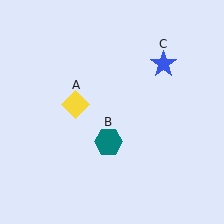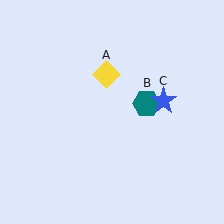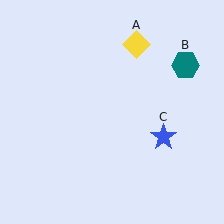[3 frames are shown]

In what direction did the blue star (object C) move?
The blue star (object C) moved down.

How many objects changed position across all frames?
3 objects changed position: yellow diamond (object A), teal hexagon (object B), blue star (object C).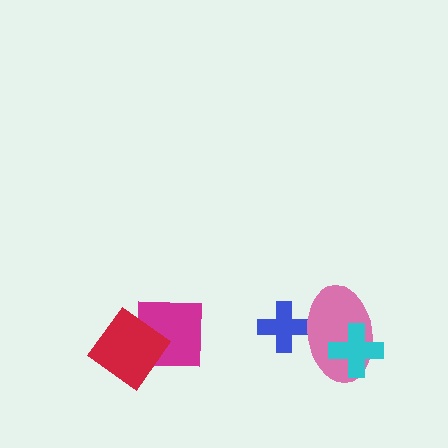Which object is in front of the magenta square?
The red diamond is in front of the magenta square.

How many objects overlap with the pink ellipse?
2 objects overlap with the pink ellipse.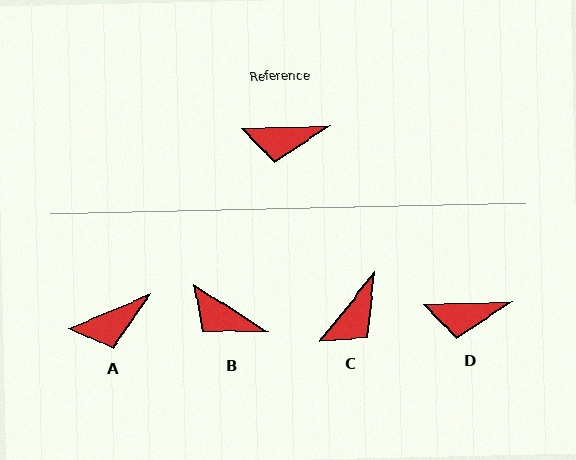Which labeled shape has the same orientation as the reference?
D.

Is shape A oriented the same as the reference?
No, it is off by about 22 degrees.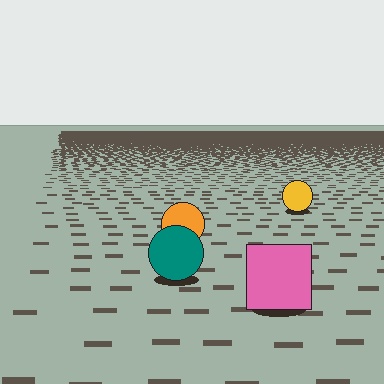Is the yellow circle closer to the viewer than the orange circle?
No. The orange circle is closer — you can tell from the texture gradient: the ground texture is coarser near it.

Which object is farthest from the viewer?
The yellow circle is farthest from the viewer. It appears smaller and the ground texture around it is denser.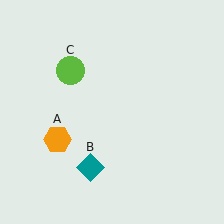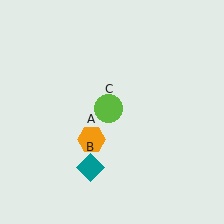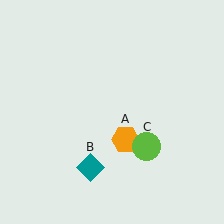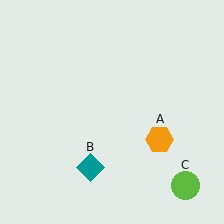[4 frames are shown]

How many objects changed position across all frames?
2 objects changed position: orange hexagon (object A), lime circle (object C).